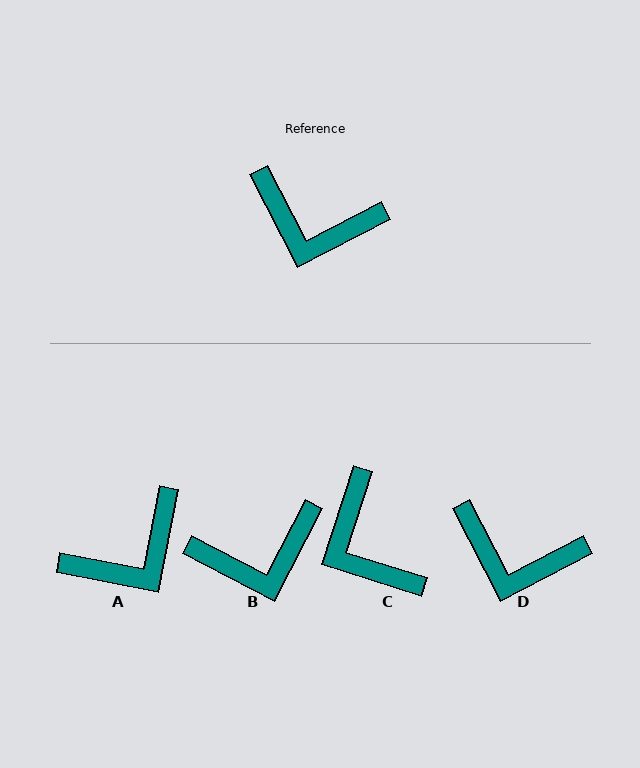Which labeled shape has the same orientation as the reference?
D.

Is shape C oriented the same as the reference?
No, it is off by about 45 degrees.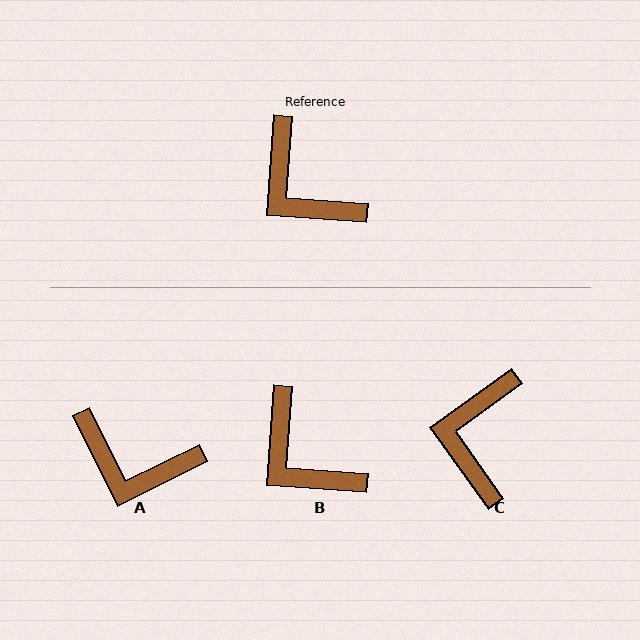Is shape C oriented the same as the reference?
No, it is off by about 50 degrees.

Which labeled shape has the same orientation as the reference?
B.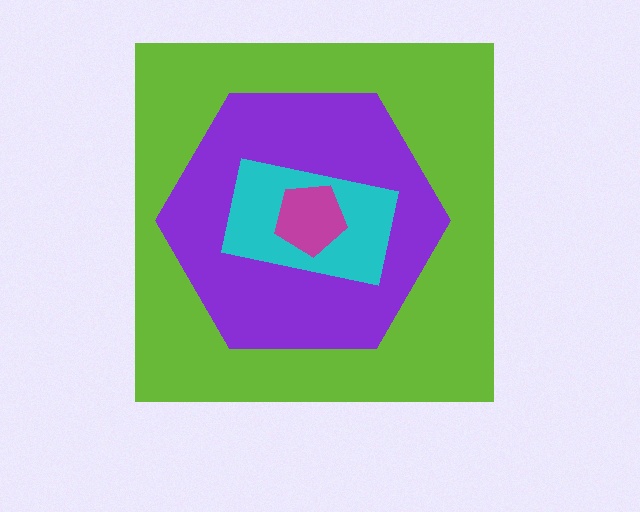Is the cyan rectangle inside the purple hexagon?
Yes.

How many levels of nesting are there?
4.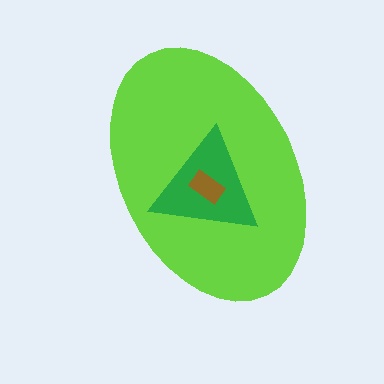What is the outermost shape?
The lime ellipse.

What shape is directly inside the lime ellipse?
The green triangle.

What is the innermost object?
The brown rectangle.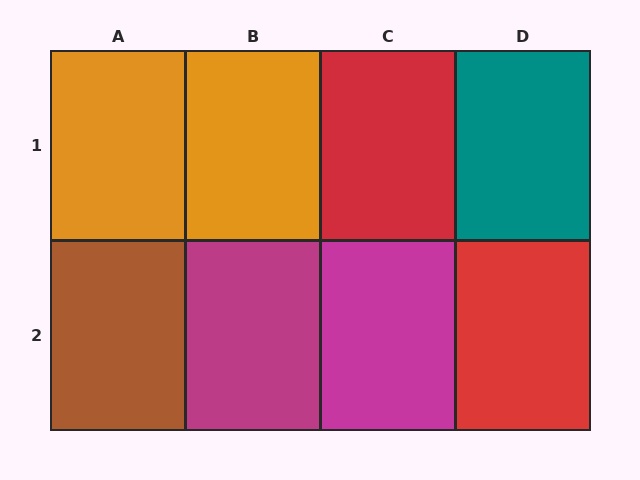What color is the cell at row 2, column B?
Magenta.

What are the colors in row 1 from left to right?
Orange, orange, red, teal.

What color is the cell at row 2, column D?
Red.